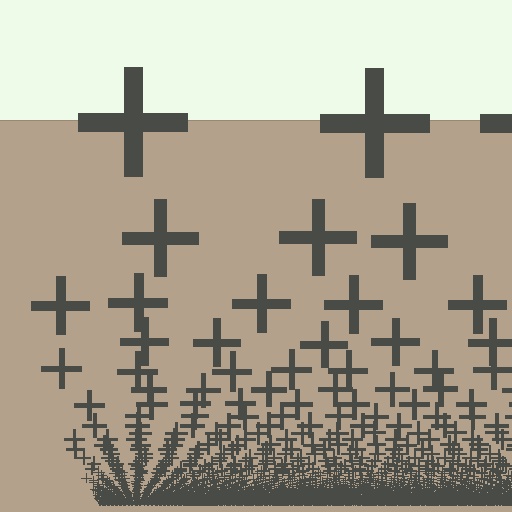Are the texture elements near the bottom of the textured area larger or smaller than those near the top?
Smaller. The gradient is inverted — elements near the bottom are smaller and denser.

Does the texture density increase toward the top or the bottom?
Density increases toward the bottom.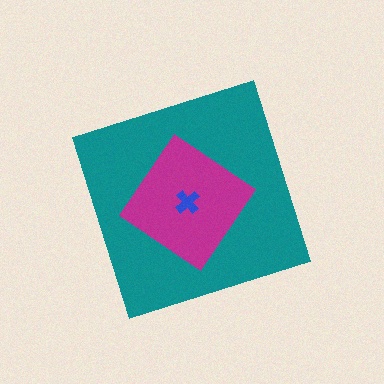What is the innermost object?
The blue cross.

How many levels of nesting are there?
3.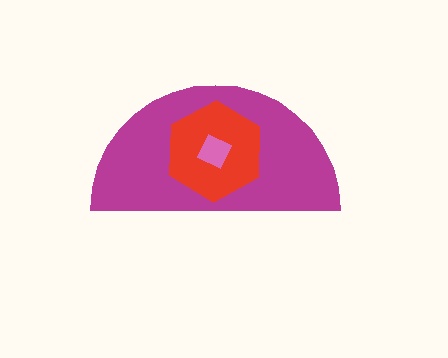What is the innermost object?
The pink square.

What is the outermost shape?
The magenta semicircle.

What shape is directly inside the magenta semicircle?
The red hexagon.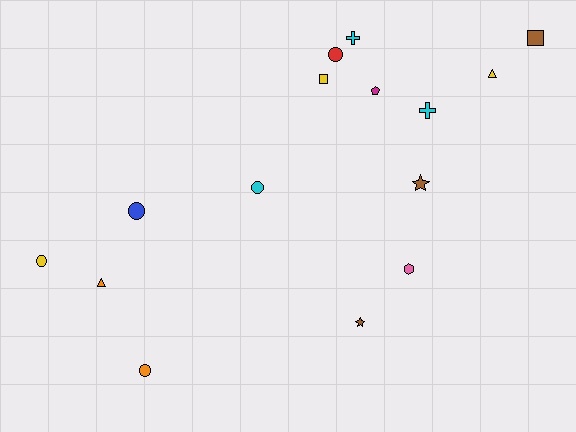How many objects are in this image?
There are 15 objects.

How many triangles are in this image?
There are 2 triangles.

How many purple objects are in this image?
There are no purple objects.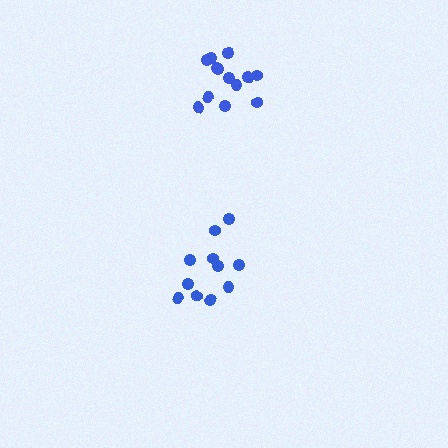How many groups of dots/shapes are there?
There are 2 groups.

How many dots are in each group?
Group 1: 13 dots, Group 2: 11 dots (24 total).